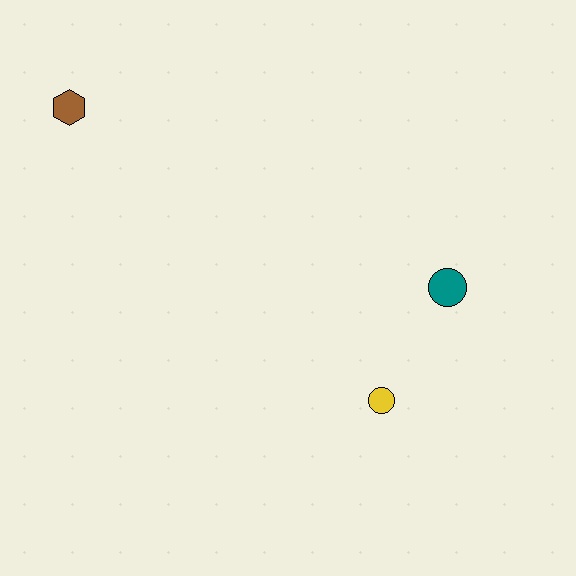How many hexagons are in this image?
There is 1 hexagon.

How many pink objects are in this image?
There are no pink objects.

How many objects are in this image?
There are 3 objects.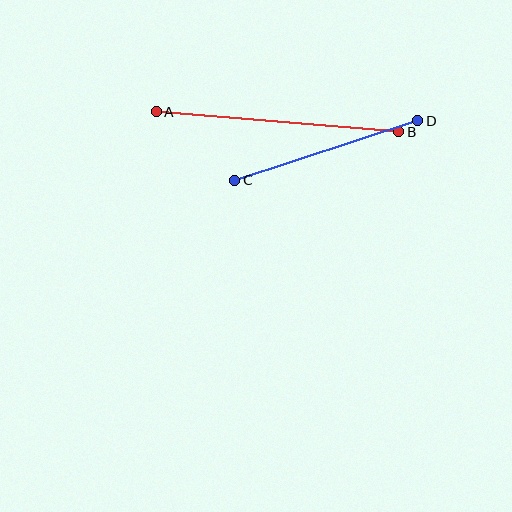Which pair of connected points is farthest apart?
Points A and B are farthest apart.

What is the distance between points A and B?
The distance is approximately 243 pixels.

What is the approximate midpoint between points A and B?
The midpoint is at approximately (277, 122) pixels.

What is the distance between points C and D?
The distance is approximately 192 pixels.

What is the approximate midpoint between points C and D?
The midpoint is at approximately (326, 151) pixels.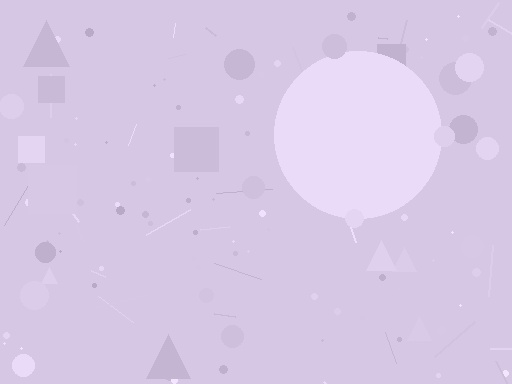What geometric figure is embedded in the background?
A circle is embedded in the background.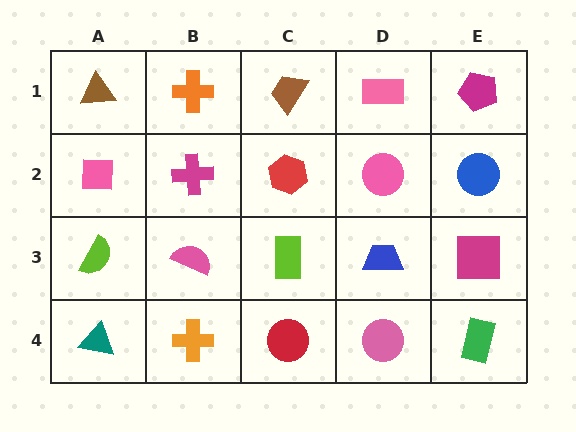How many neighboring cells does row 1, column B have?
3.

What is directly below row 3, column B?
An orange cross.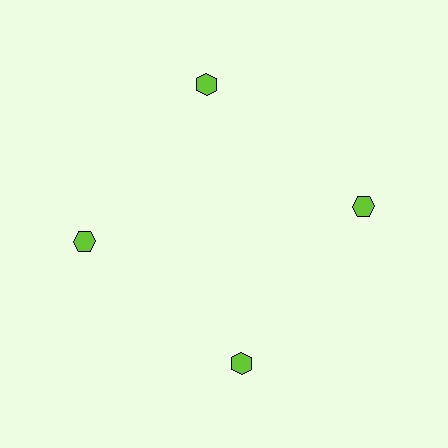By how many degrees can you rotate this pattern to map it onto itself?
The pattern maps onto itself every 90 degrees of rotation.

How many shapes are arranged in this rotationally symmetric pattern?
There are 4 shapes, arranged in 4 groups of 1.